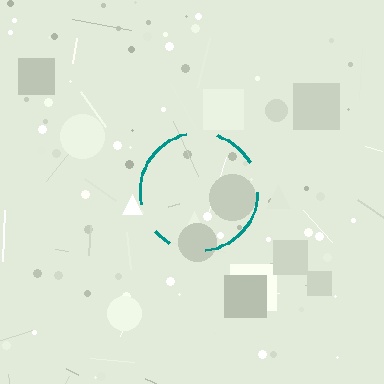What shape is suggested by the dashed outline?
The dashed outline suggests a circle.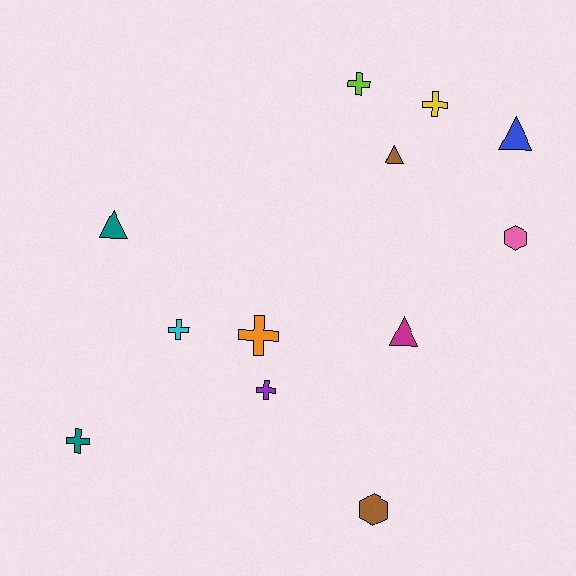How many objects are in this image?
There are 12 objects.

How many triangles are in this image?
There are 4 triangles.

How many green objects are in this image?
There are no green objects.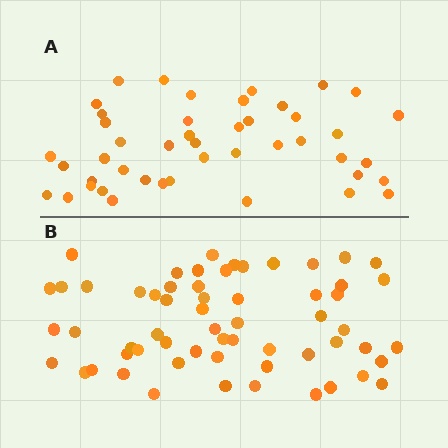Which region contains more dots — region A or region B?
Region B (the bottom region) has more dots.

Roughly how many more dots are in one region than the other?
Region B has approximately 15 more dots than region A.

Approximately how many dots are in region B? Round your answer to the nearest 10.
About 60 dots.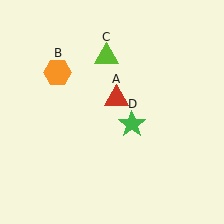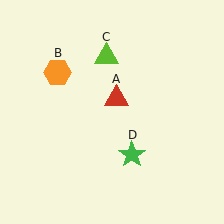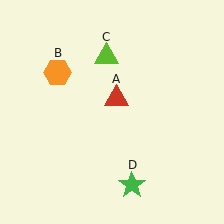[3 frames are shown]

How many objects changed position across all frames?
1 object changed position: green star (object D).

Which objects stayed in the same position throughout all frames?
Red triangle (object A) and orange hexagon (object B) and lime triangle (object C) remained stationary.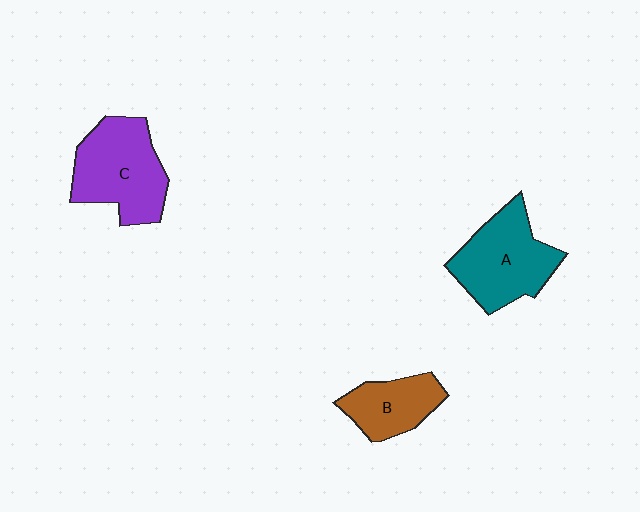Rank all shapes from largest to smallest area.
From largest to smallest: C (purple), A (teal), B (brown).